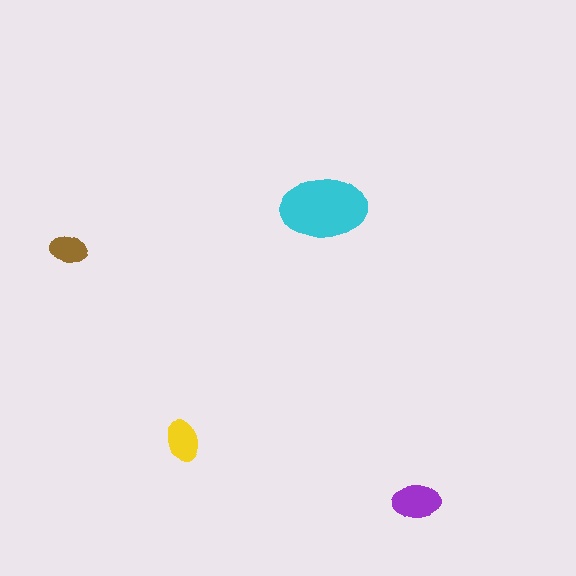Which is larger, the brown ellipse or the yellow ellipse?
The yellow one.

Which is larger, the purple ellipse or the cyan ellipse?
The cyan one.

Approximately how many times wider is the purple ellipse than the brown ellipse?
About 1.5 times wider.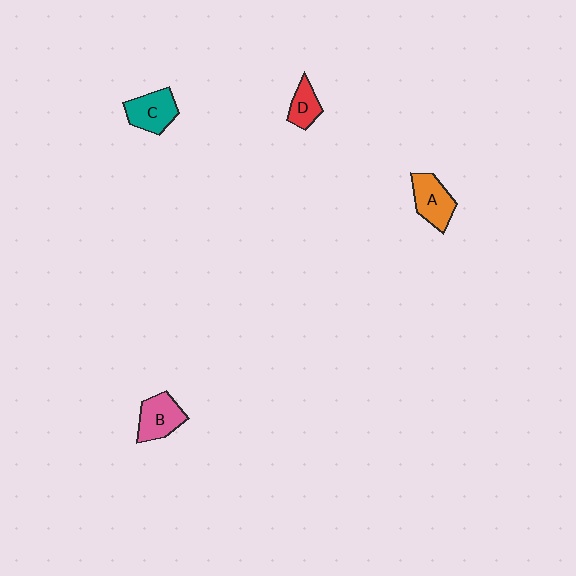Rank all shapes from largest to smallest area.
From largest to smallest: A (orange), C (teal), B (pink), D (red).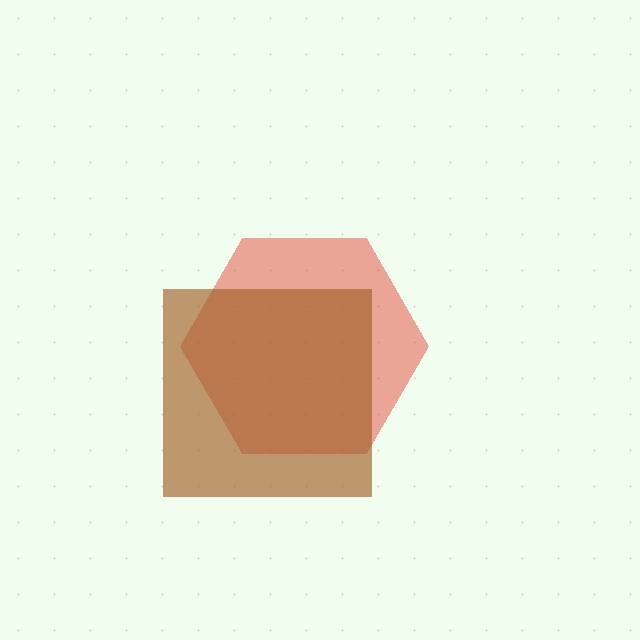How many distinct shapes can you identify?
There are 2 distinct shapes: a red hexagon, a brown square.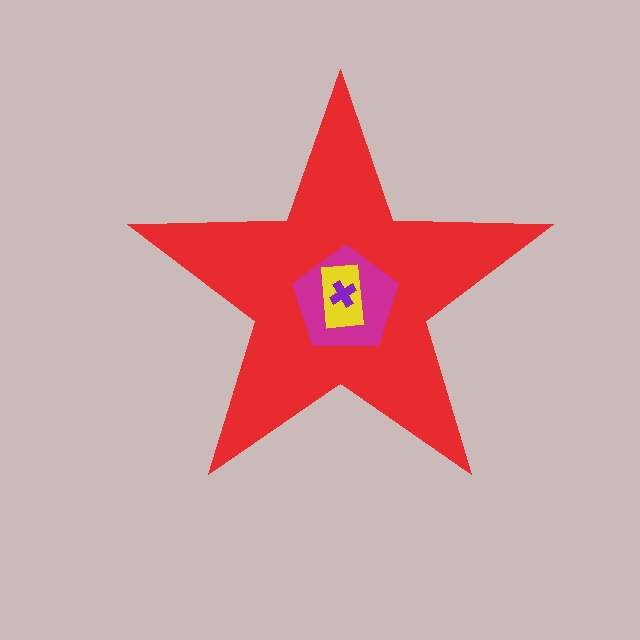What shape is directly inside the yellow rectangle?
The purple cross.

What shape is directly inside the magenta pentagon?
The yellow rectangle.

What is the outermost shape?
The red star.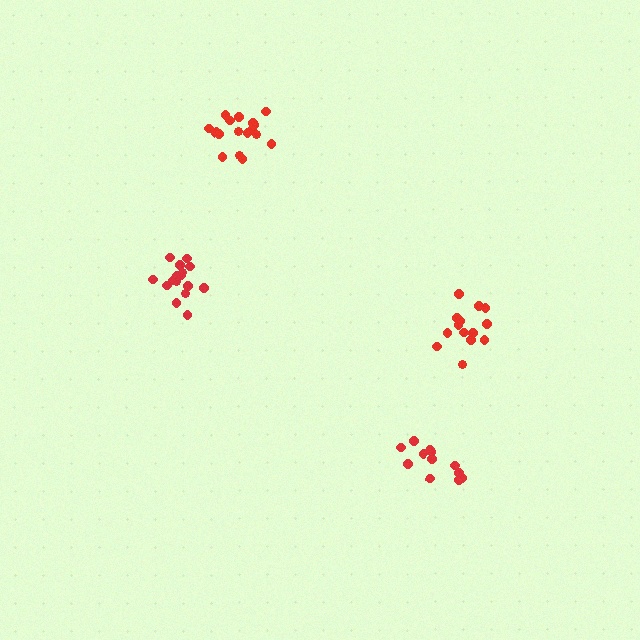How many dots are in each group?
Group 1: 18 dots, Group 2: 13 dots, Group 3: 15 dots, Group 4: 16 dots (62 total).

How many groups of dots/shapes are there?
There are 4 groups.